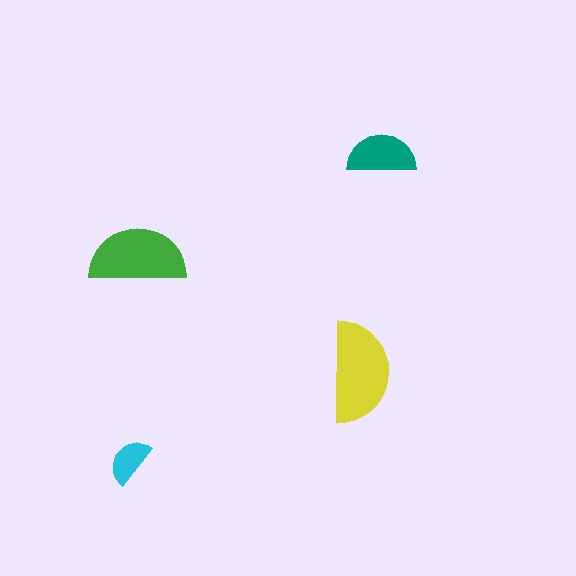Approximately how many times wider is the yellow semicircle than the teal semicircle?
About 1.5 times wider.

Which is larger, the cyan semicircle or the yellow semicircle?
The yellow one.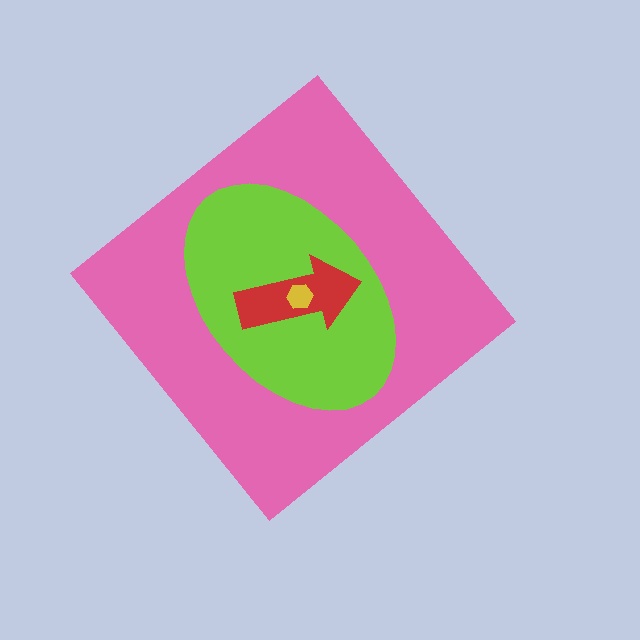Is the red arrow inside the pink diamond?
Yes.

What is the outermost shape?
The pink diamond.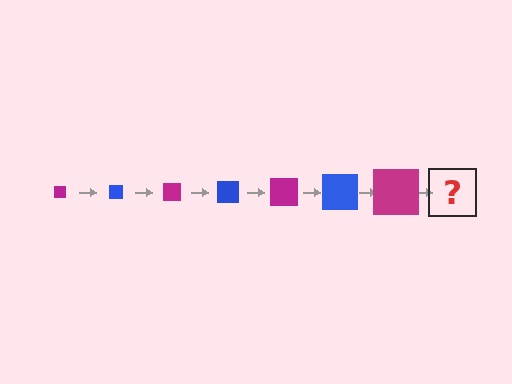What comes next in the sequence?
The next element should be a blue square, larger than the previous one.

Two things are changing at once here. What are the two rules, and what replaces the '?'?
The two rules are that the square grows larger each step and the color cycles through magenta and blue. The '?' should be a blue square, larger than the previous one.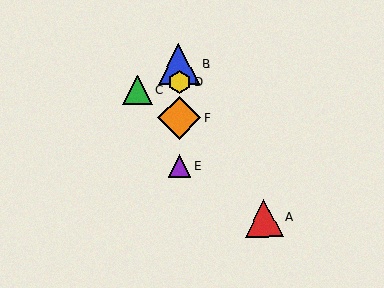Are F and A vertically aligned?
No, F is at x≈179 and A is at x≈264.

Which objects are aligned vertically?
Objects B, D, E, F are aligned vertically.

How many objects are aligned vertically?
4 objects (B, D, E, F) are aligned vertically.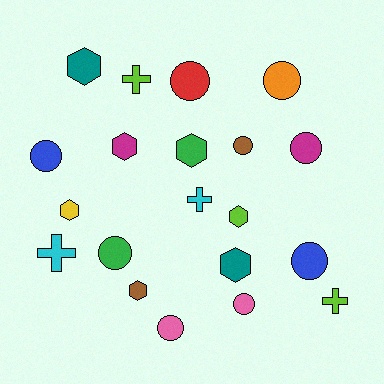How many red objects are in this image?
There is 1 red object.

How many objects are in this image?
There are 20 objects.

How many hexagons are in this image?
There are 7 hexagons.